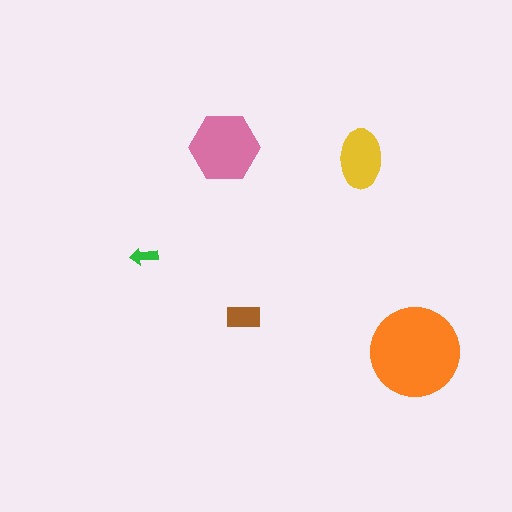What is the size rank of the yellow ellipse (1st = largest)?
3rd.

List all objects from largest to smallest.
The orange circle, the pink hexagon, the yellow ellipse, the brown rectangle, the green arrow.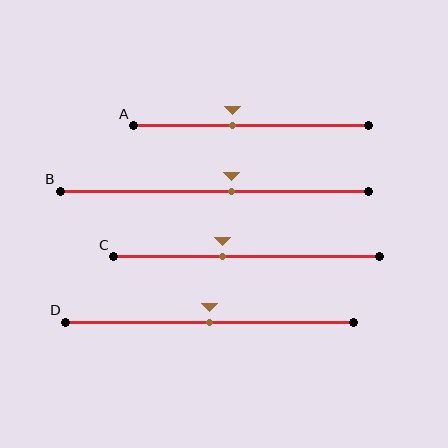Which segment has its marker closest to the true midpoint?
Segment D has its marker closest to the true midpoint.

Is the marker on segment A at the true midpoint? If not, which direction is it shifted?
No, the marker on segment A is shifted to the left by about 8% of the segment length.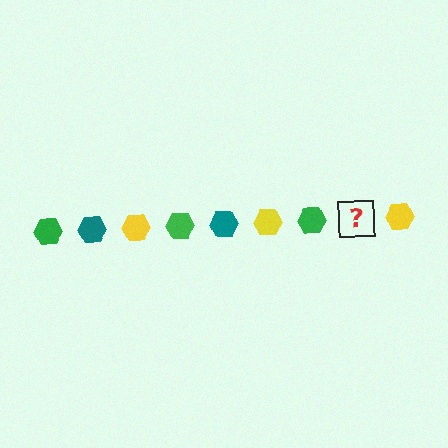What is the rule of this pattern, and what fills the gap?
The rule is that the pattern cycles through green, teal, yellow hexagons. The gap should be filled with a teal hexagon.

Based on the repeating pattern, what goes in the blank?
The blank should be a teal hexagon.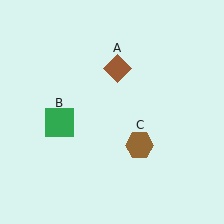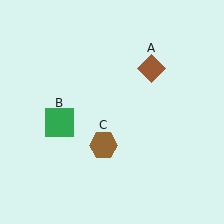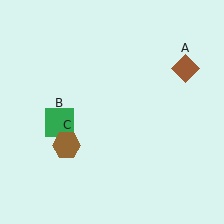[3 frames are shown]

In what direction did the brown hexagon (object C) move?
The brown hexagon (object C) moved left.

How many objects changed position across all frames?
2 objects changed position: brown diamond (object A), brown hexagon (object C).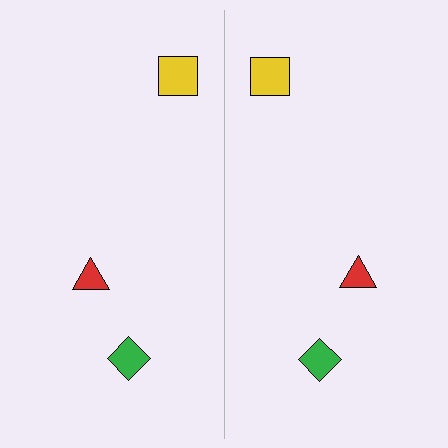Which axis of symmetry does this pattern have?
The pattern has a vertical axis of symmetry running through the center of the image.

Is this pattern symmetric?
Yes, this pattern has bilateral (reflection) symmetry.